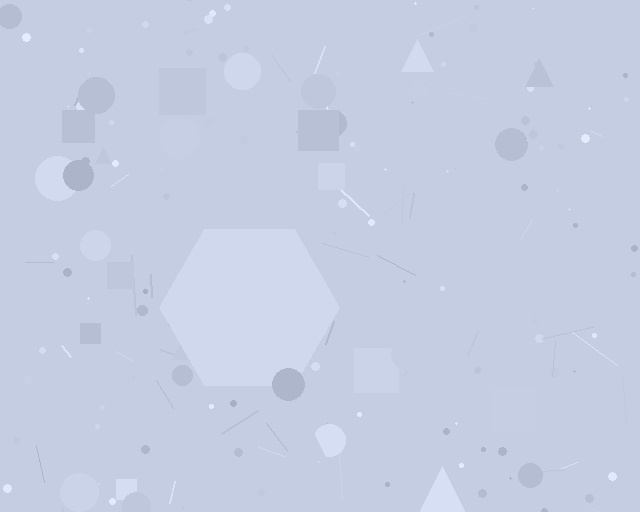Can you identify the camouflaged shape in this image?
The camouflaged shape is a hexagon.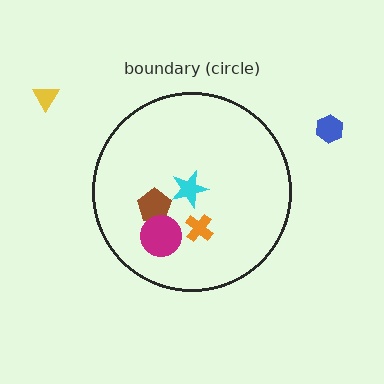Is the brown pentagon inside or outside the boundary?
Inside.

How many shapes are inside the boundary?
4 inside, 2 outside.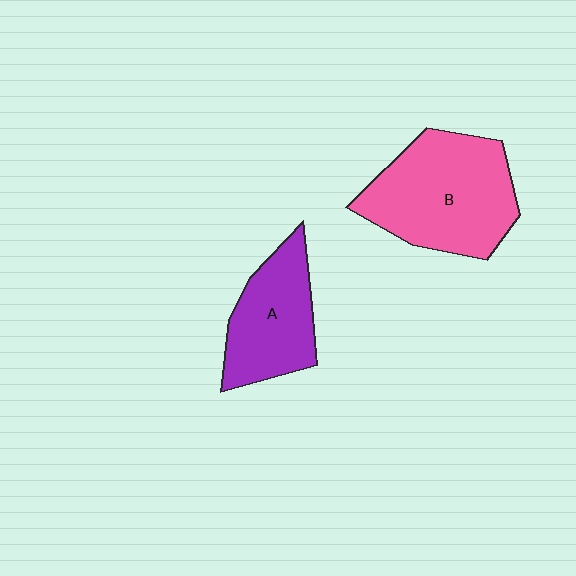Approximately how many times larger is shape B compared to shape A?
Approximately 1.5 times.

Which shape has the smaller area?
Shape A (purple).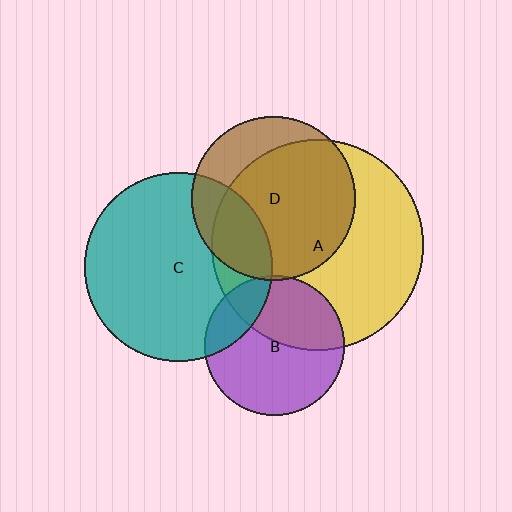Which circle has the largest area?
Circle A (yellow).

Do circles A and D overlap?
Yes.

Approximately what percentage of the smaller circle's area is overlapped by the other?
Approximately 75%.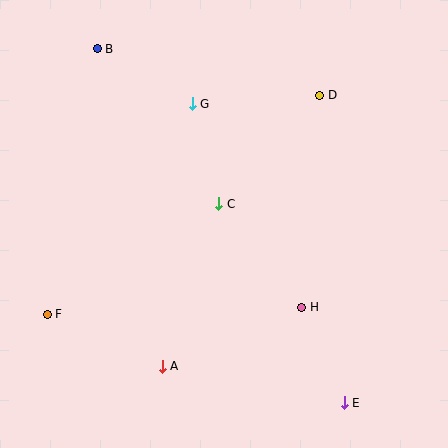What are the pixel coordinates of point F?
Point F is at (47, 314).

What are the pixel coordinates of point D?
Point D is at (320, 95).